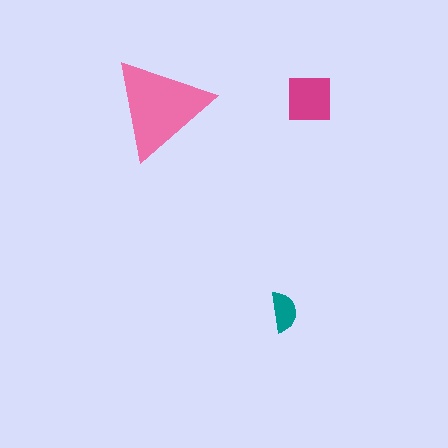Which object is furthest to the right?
The magenta square is rightmost.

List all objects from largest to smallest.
The pink triangle, the magenta square, the teal semicircle.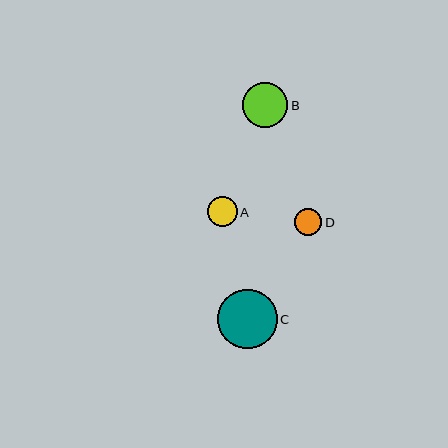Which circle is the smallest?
Circle D is the smallest with a size of approximately 27 pixels.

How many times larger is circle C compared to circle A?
Circle C is approximately 2.0 times the size of circle A.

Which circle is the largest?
Circle C is the largest with a size of approximately 59 pixels.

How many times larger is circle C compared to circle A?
Circle C is approximately 2.0 times the size of circle A.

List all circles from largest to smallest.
From largest to smallest: C, B, A, D.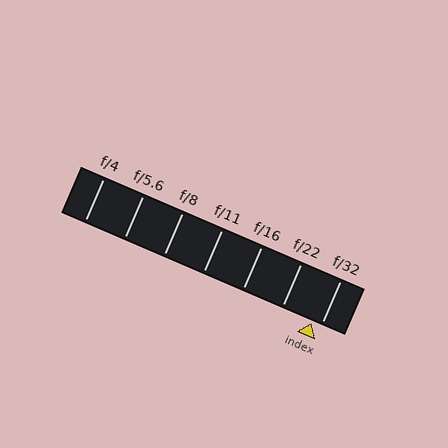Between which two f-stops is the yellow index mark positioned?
The index mark is between f/22 and f/32.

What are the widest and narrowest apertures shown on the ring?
The widest aperture shown is f/4 and the narrowest is f/32.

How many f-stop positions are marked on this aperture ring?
There are 7 f-stop positions marked.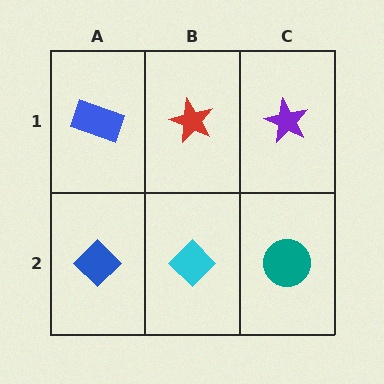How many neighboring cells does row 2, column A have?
2.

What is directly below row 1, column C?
A teal circle.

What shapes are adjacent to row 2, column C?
A purple star (row 1, column C), a cyan diamond (row 2, column B).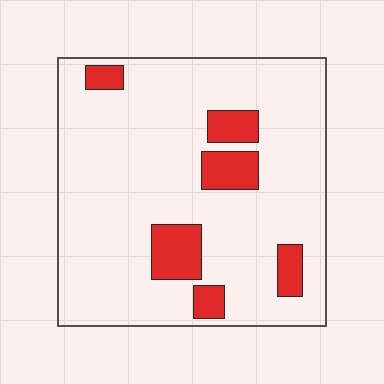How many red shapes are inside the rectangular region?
6.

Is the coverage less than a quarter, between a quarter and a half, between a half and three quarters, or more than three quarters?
Less than a quarter.